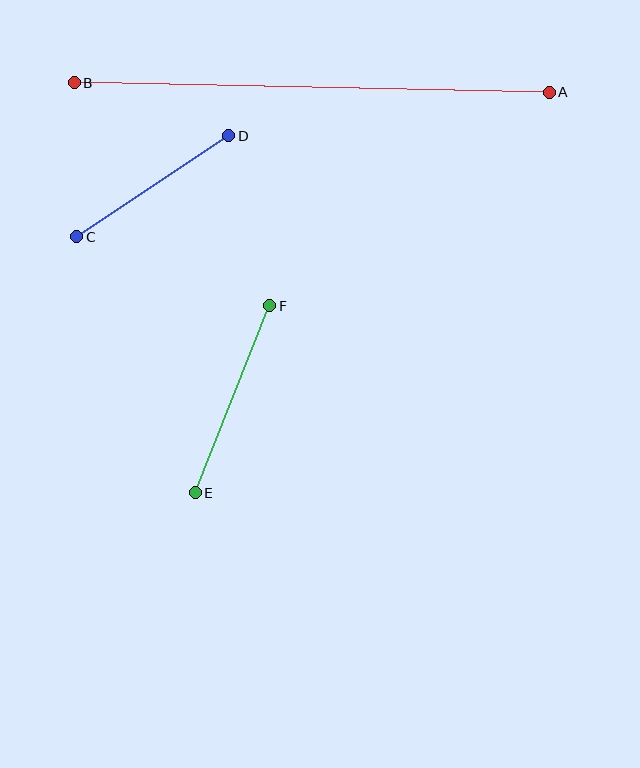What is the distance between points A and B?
The distance is approximately 475 pixels.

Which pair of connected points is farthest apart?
Points A and B are farthest apart.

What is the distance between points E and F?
The distance is approximately 201 pixels.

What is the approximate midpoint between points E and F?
The midpoint is at approximately (232, 399) pixels.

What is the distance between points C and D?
The distance is approximately 182 pixels.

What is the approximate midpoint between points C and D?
The midpoint is at approximately (153, 186) pixels.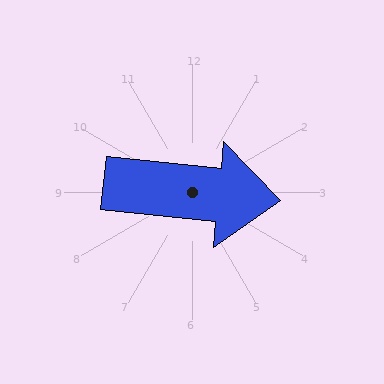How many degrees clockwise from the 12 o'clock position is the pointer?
Approximately 96 degrees.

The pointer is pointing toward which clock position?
Roughly 3 o'clock.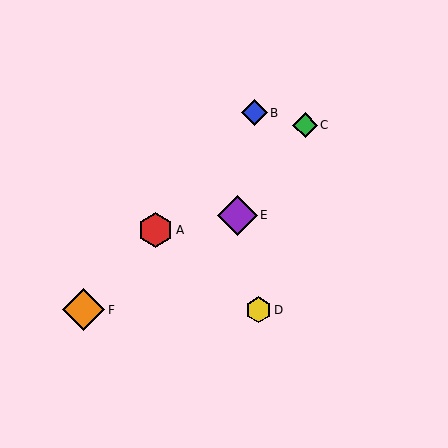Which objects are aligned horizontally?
Objects D, F are aligned horizontally.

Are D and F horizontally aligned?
Yes, both are at y≈310.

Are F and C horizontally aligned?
No, F is at y≈310 and C is at y≈125.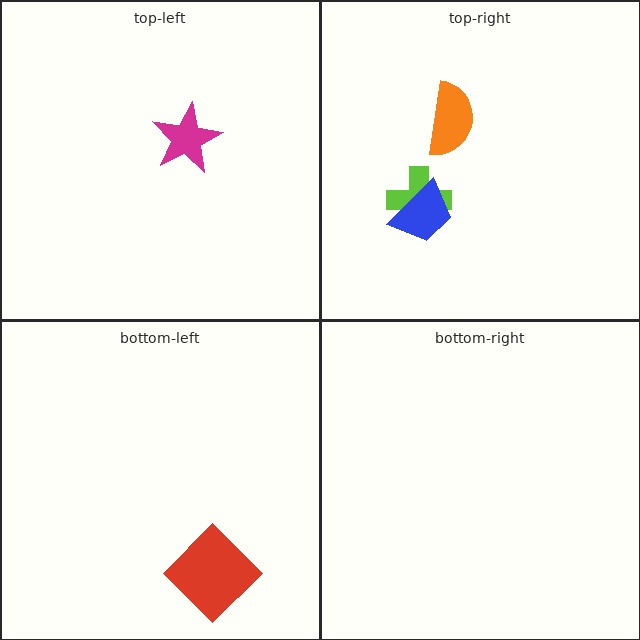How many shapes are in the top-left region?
1.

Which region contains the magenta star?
The top-left region.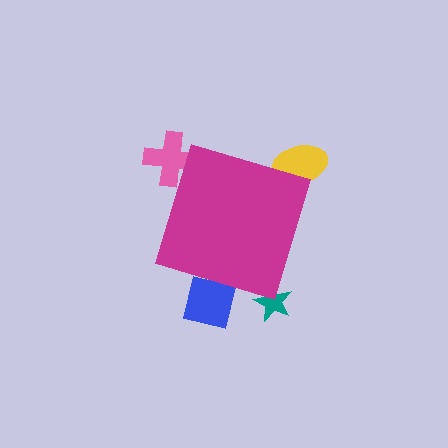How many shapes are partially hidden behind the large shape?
4 shapes are partially hidden.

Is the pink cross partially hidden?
Yes, the pink cross is partially hidden behind the magenta diamond.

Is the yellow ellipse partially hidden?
Yes, the yellow ellipse is partially hidden behind the magenta diamond.